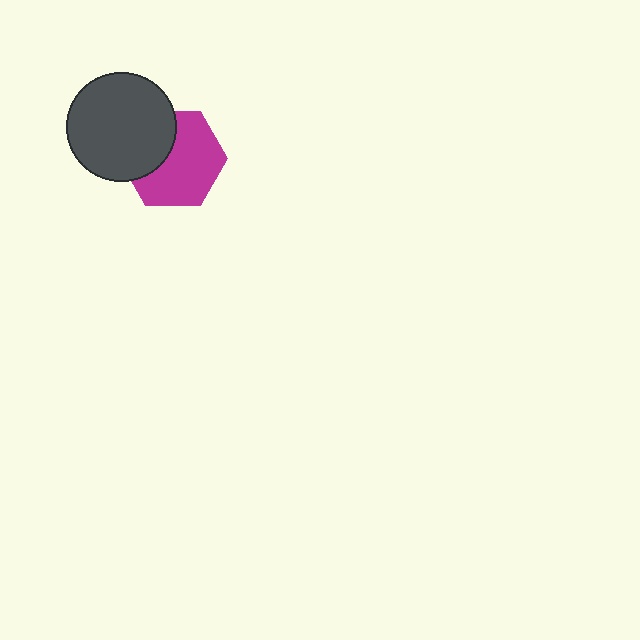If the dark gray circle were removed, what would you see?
You would see the complete magenta hexagon.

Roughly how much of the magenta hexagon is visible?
Most of it is visible (roughly 65%).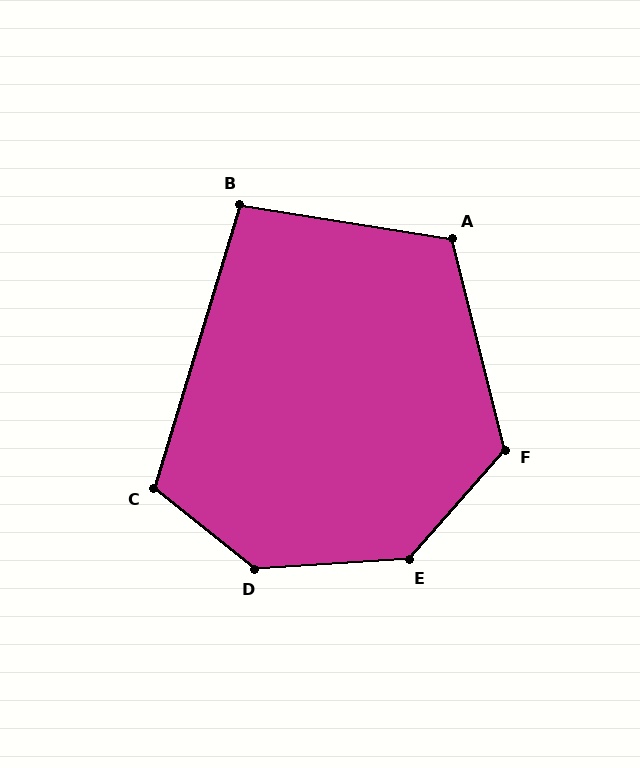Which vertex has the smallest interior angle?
B, at approximately 98 degrees.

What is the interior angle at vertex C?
Approximately 112 degrees (obtuse).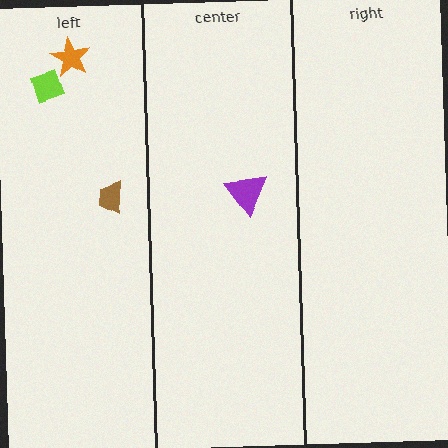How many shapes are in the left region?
3.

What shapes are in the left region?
The orange star, the lime diamond, the brown trapezoid.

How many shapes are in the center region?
1.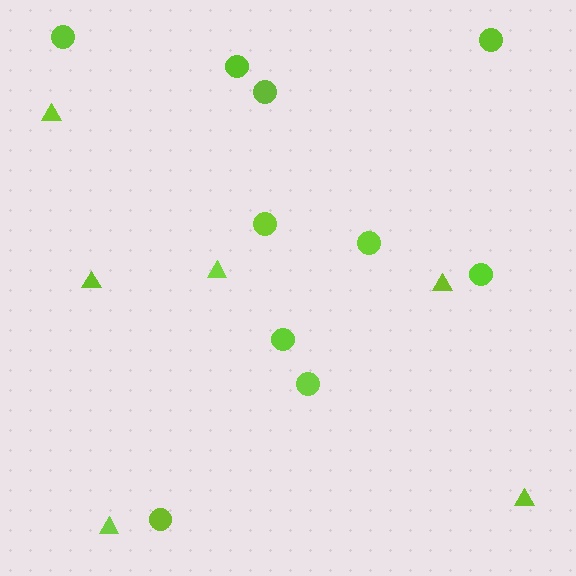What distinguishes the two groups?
There are 2 groups: one group of triangles (6) and one group of circles (10).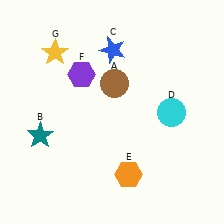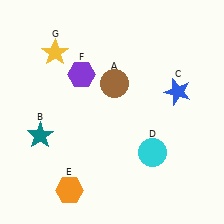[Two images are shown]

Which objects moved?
The objects that moved are: the blue star (C), the cyan circle (D), the orange hexagon (E).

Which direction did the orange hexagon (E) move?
The orange hexagon (E) moved left.